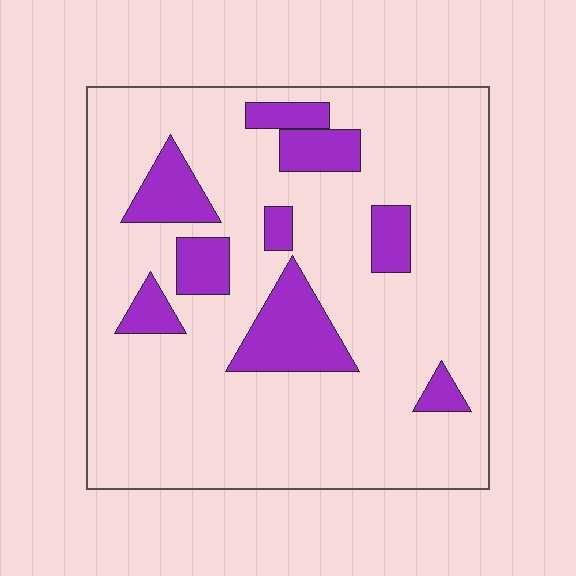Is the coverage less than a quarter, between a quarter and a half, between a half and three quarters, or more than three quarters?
Less than a quarter.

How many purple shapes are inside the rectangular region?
9.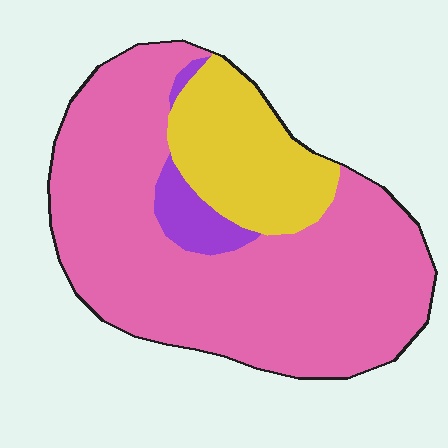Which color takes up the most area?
Pink, at roughly 75%.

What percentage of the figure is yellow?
Yellow takes up between a sixth and a third of the figure.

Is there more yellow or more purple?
Yellow.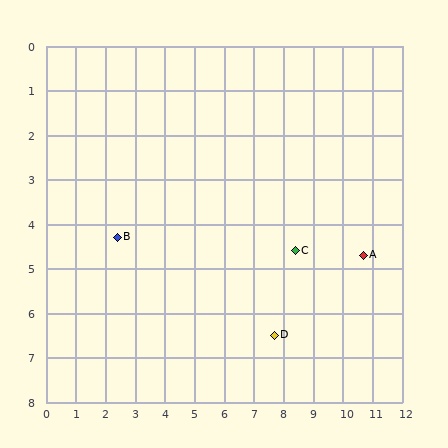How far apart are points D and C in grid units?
Points D and C are about 2.0 grid units apart.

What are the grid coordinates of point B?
Point B is at approximately (2.4, 4.3).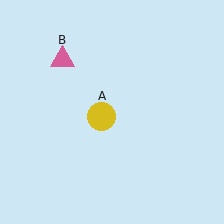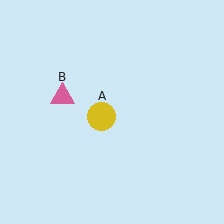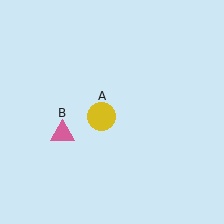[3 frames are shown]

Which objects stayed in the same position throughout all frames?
Yellow circle (object A) remained stationary.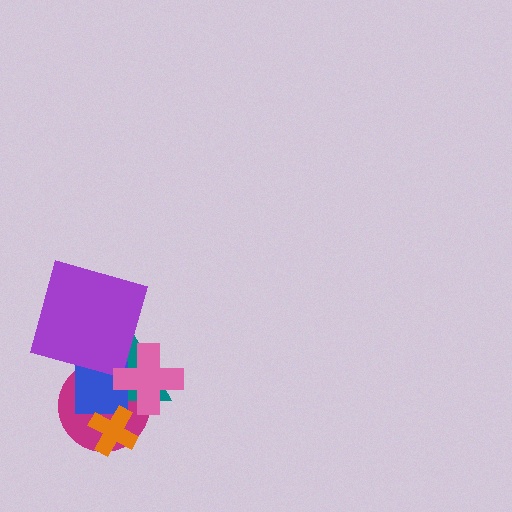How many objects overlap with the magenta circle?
4 objects overlap with the magenta circle.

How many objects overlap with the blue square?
4 objects overlap with the blue square.